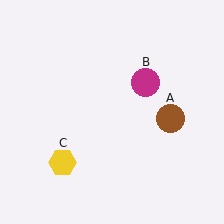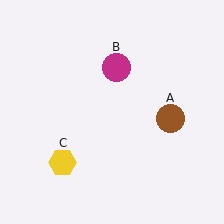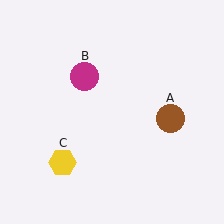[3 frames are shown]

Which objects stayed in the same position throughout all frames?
Brown circle (object A) and yellow hexagon (object C) remained stationary.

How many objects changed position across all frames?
1 object changed position: magenta circle (object B).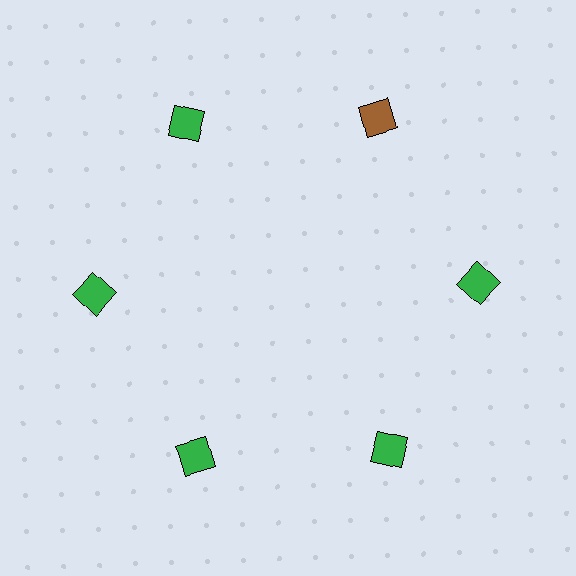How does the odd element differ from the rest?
It has a different color: brown instead of green.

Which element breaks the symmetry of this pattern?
The brown diamond at roughly the 1 o'clock position breaks the symmetry. All other shapes are green diamonds.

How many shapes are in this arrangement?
There are 6 shapes arranged in a ring pattern.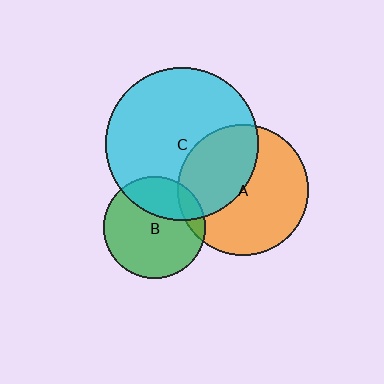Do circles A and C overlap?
Yes.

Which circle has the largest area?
Circle C (cyan).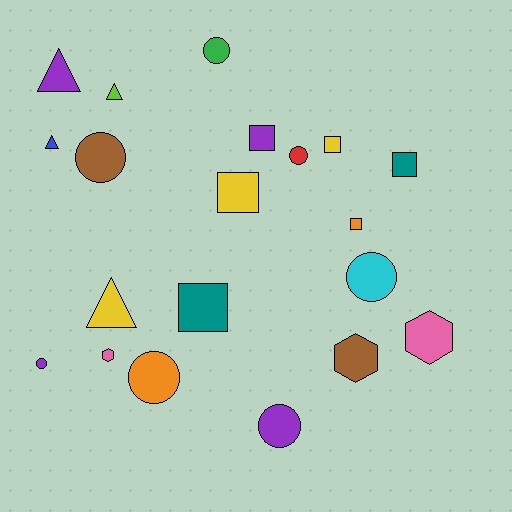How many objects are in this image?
There are 20 objects.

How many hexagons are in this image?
There are 3 hexagons.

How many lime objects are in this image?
There is 1 lime object.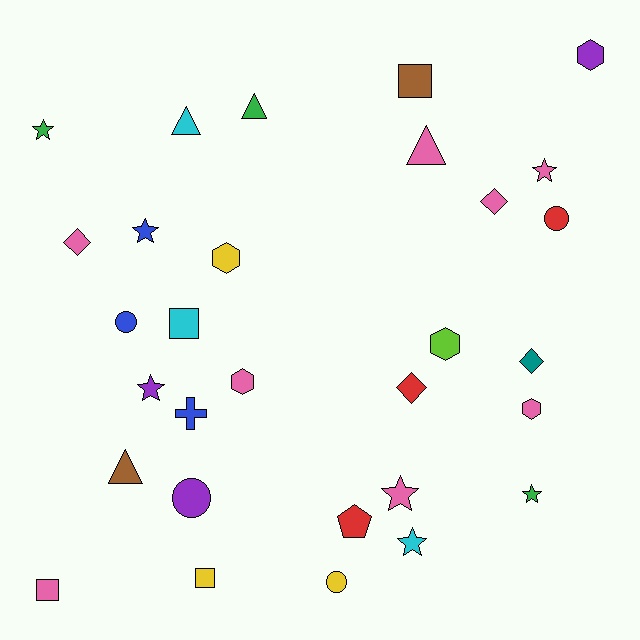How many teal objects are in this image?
There is 1 teal object.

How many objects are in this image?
There are 30 objects.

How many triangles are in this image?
There are 4 triangles.